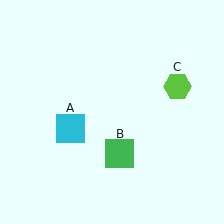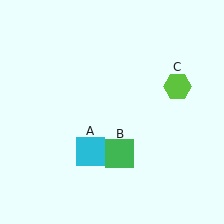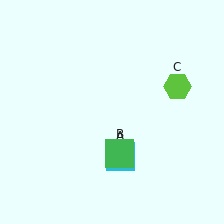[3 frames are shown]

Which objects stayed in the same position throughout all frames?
Green square (object B) and lime hexagon (object C) remained stationary.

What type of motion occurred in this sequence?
The cyan square (object A) rotated counterclockwise around the center of the scene.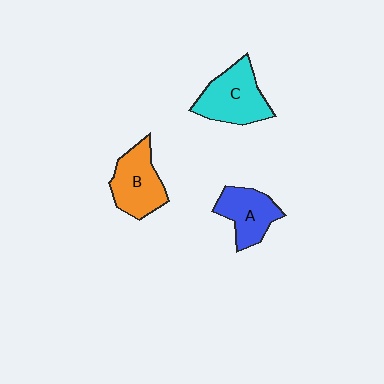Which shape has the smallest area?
Shape A (blue).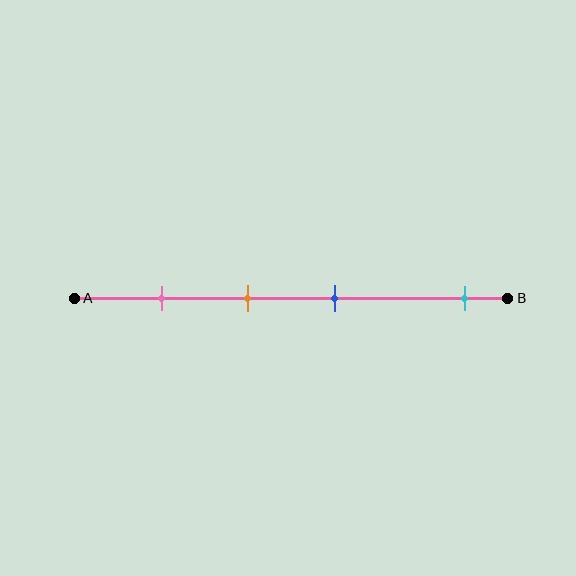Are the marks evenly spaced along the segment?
No, the marks are not evenly spaced.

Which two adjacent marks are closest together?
The orange and blue marks are the closest adjacent pair.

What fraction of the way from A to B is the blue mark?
The blue mark is approximately 60% (0.6) of the way from A to B.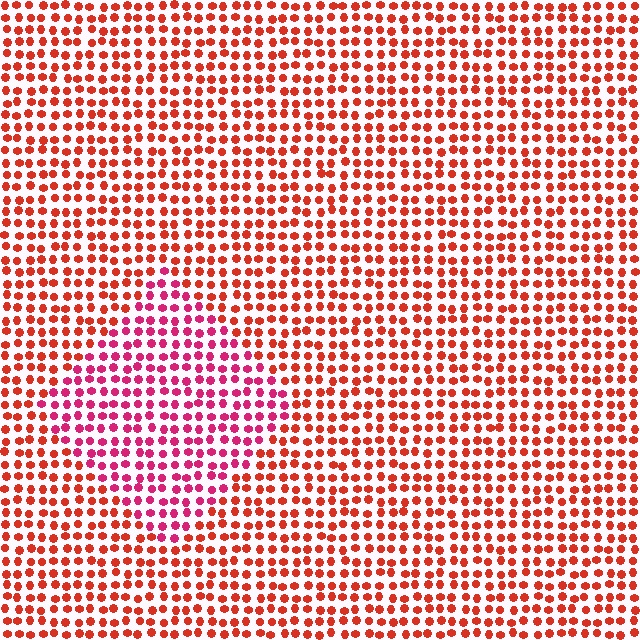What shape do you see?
I see a diamond.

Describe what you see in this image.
The image is filled with small red elements in a uniform arrangement. A diamond-shaped region is visible where the elements are tinted to a slightly different hue, forming a subtle color boundary.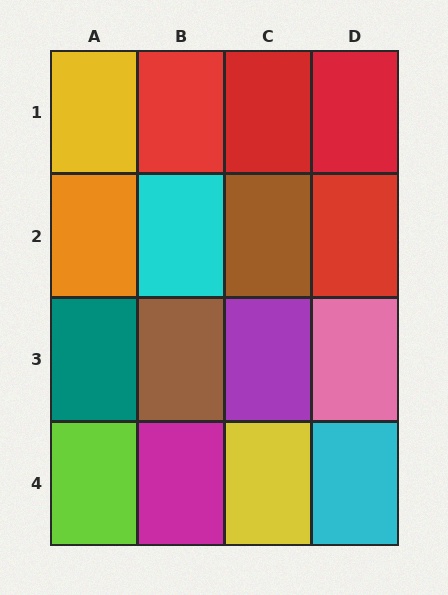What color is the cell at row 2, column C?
Brown.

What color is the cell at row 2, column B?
Cyan.